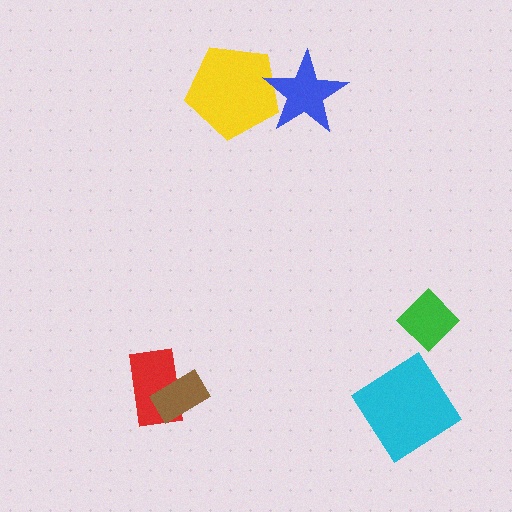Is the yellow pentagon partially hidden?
Yes, it is partially covered by another shape.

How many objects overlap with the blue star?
1 object overlaps with the blue star.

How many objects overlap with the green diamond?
0 objects overlap with the green diamond.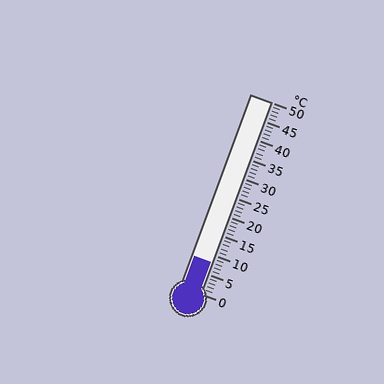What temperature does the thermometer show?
The thermometer shows approximately 8°C.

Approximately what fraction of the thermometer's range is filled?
The thermometer is filled to approximately 15% of its range.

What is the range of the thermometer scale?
The thermometer scale ranges from 0°C to 50°C.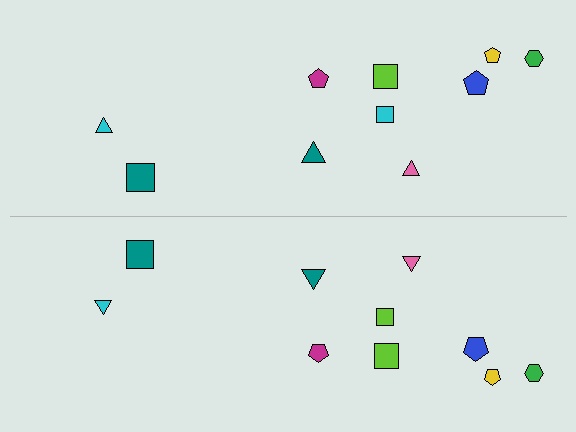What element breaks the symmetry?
The lime square on the bottom side breaks the symmetry — its mirror counterpart is cyan.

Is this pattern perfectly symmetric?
No, the pattern is not perfectly symmetric. The lime square on the bottom side breaks the symmetry — its mirror counterpart is cyan.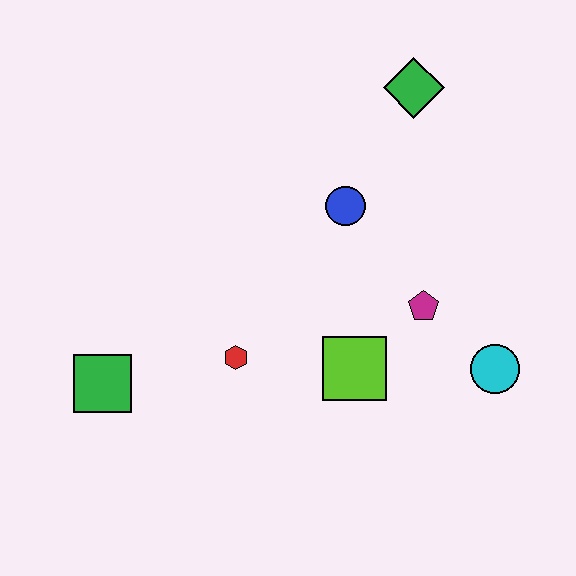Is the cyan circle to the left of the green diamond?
No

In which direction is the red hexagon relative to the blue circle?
The red hexagon is below the blue circle.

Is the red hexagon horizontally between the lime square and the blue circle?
No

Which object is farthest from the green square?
The green diamond is farthest from the green square.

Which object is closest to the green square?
The red hexagon is closest to the green square.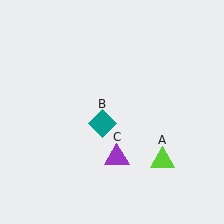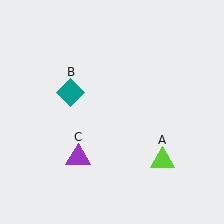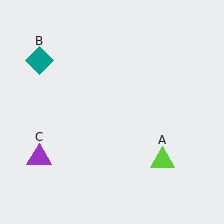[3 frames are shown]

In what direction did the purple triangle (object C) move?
The purple triangle (object C) moved left.